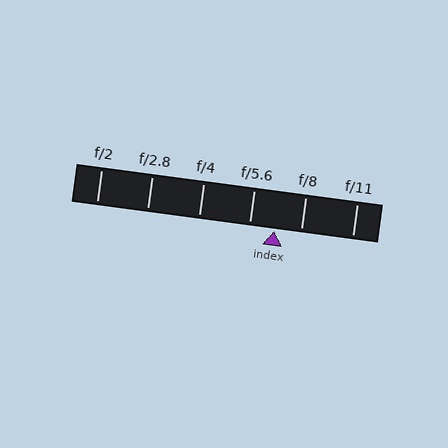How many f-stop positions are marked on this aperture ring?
There are 6 f-stop positions marked.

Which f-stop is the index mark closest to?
The index mark is closest to f/5.6.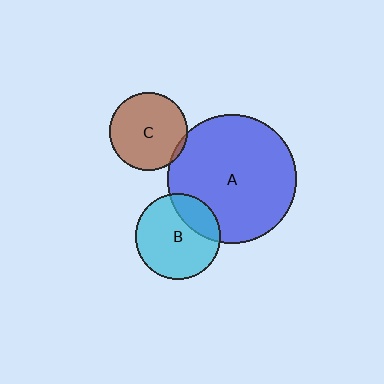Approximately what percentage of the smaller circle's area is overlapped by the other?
Approximately 25%.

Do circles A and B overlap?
Yes.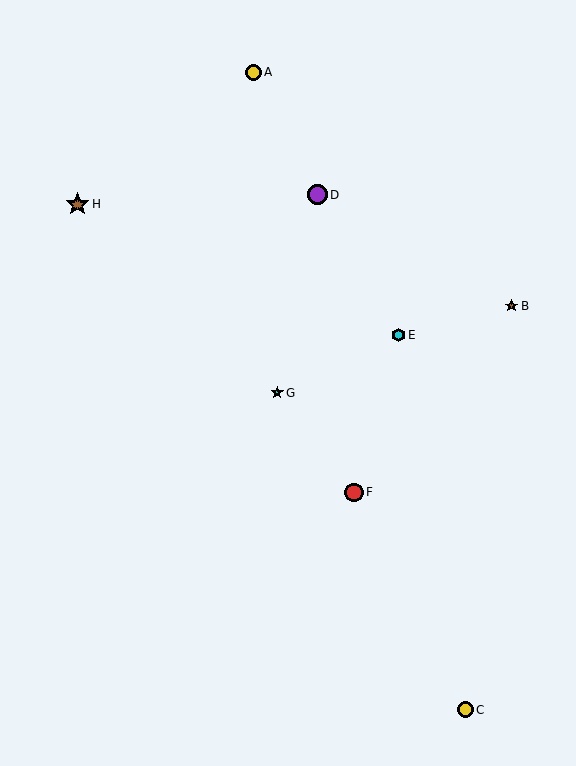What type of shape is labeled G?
Shape G is a cyan star.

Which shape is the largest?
The brown star (labeled H) is the largest.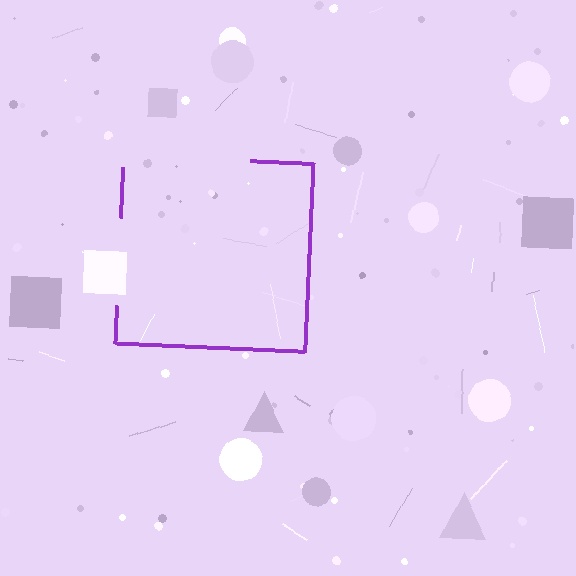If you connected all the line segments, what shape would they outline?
They would outline a square.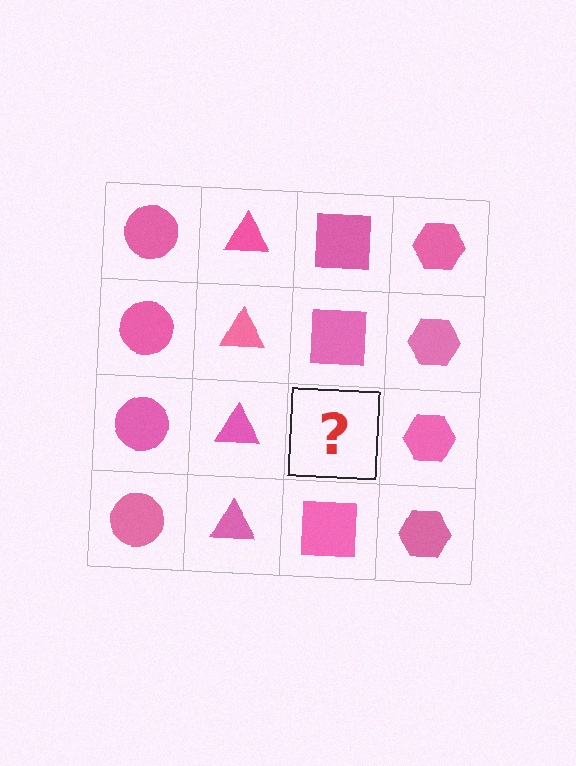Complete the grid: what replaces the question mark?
The question mark should be replaced with a pink square.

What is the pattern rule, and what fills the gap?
The rule is that each column has a consistent shape. The gap should be filled with a pink square.